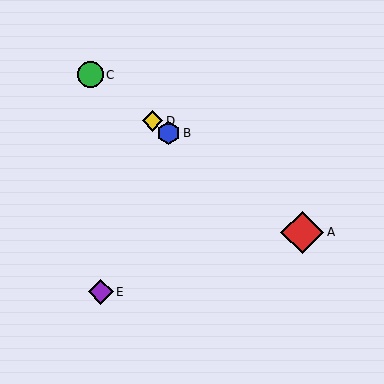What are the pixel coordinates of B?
Object B is at (169, 133).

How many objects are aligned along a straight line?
4 objects (A, B, C, D) are aligned along a straight line.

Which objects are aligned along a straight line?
Objects A, B, C, D are aligned along a straight line.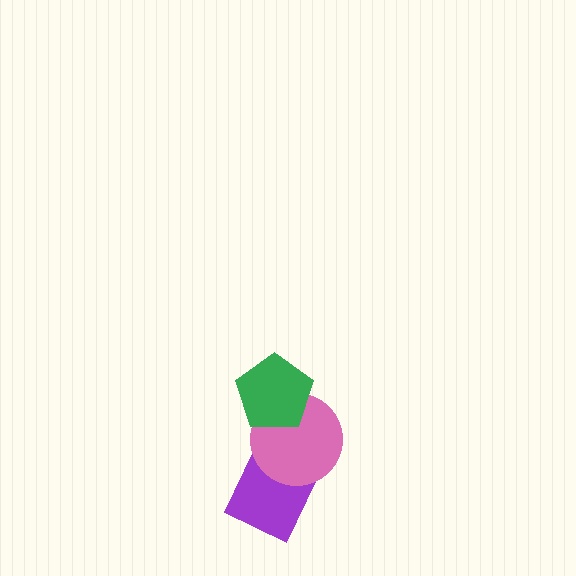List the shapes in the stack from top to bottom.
From top to bottom: the green pentagon, the pink circle, the purple diamond.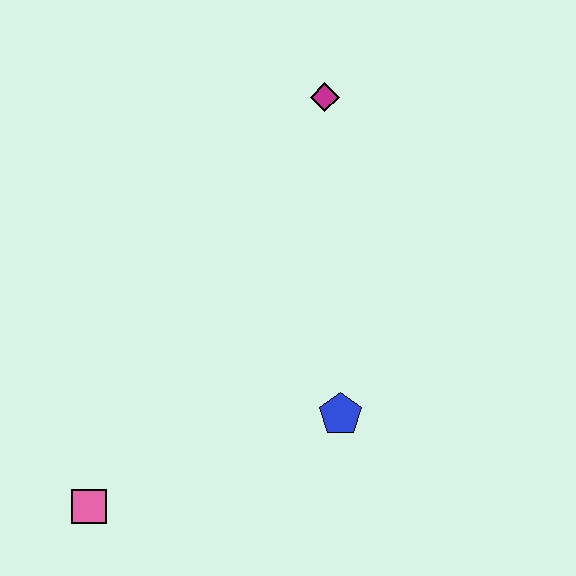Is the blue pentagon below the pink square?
No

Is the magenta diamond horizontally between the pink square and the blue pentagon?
Yes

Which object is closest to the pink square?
The blue pentagon is closest to the pink square.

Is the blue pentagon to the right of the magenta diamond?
Yes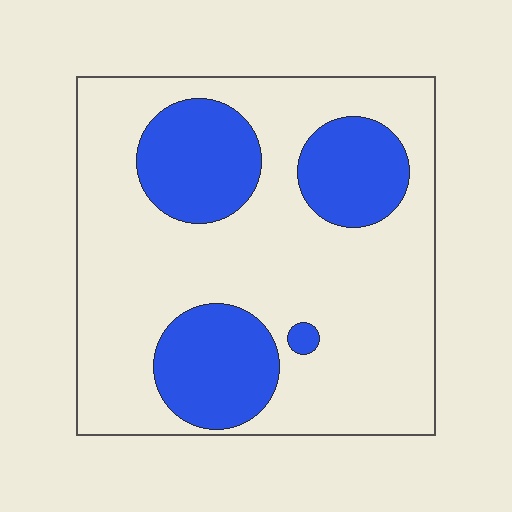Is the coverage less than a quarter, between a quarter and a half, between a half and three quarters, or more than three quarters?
Between a quarter and a half.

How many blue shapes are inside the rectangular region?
4.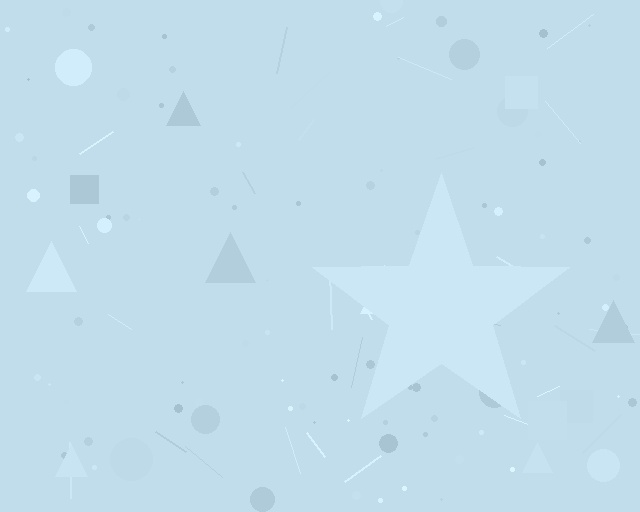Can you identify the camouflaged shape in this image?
The camouflaged shape is a star.